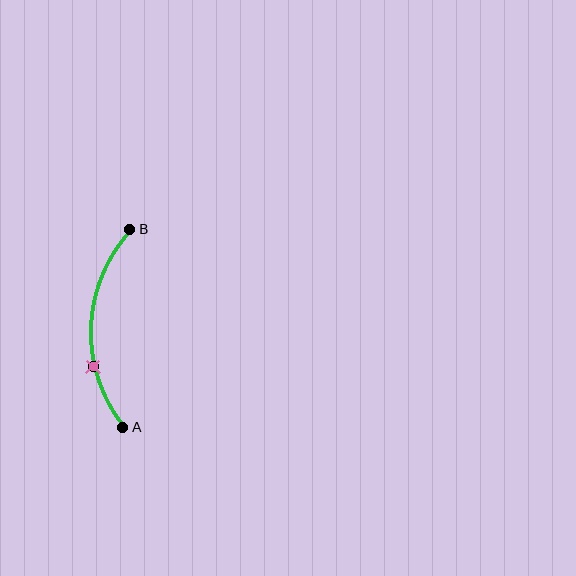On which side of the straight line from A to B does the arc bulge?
The arc bulges to the left of the straight line connecting A and B.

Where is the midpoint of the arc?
The arc midpoint is the point on the curve farthest from the straight line joining A and B. It sits to the left of that line.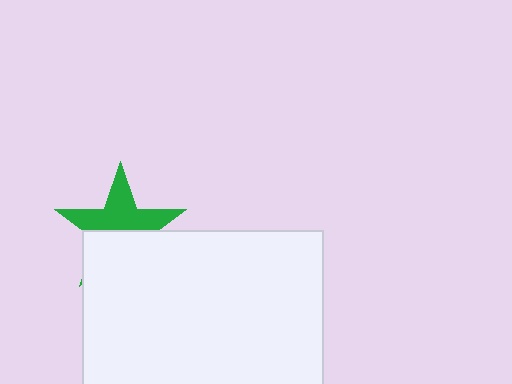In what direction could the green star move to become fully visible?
The green star could move up. That would shift it out from behind the white rectangle entirely.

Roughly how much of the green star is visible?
About half of it is visible (roughly 52%).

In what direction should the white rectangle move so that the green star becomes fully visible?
The white rectangle should move down. That is the shortest direction to clear the overlap and leave the green star fully visible.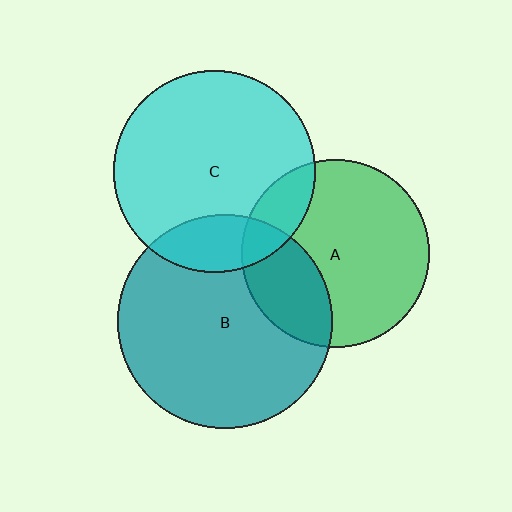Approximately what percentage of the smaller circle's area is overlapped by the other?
Approximately 20%.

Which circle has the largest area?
Circle B (teal).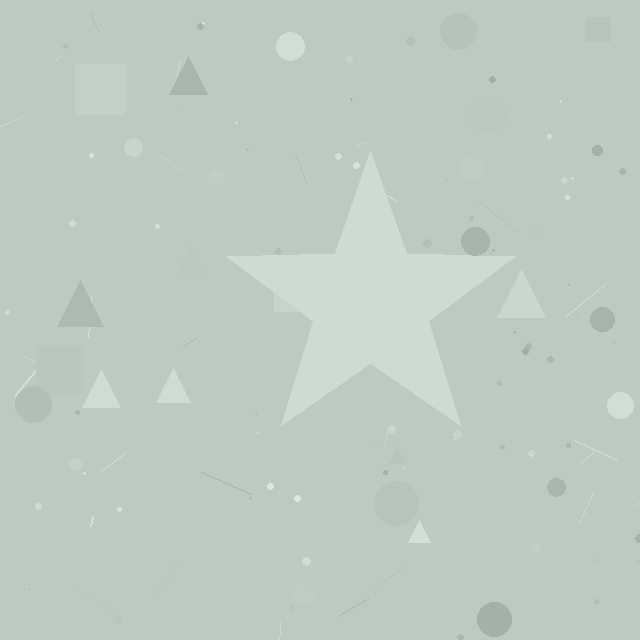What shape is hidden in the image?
A star is hidden in the image.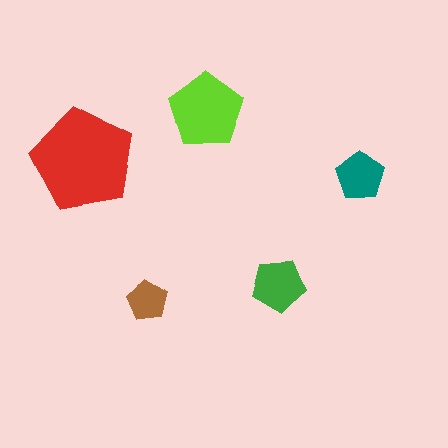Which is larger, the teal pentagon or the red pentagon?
The red one.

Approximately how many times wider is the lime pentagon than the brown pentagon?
About 2 times wider.